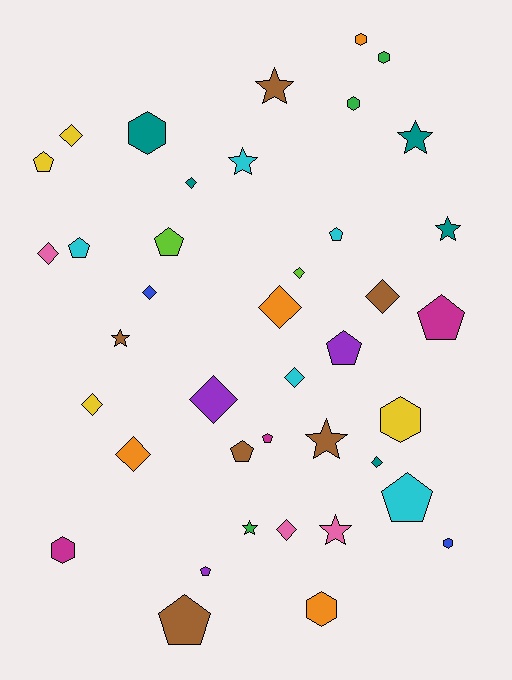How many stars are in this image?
There are 8 stars.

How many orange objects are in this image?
There are 4 orange objects.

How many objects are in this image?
There are 40 objects.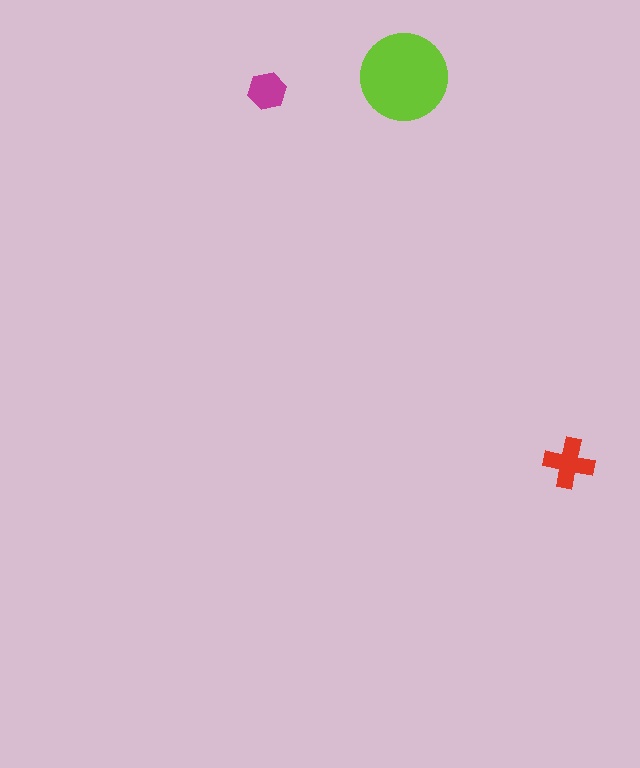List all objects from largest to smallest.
The lime circle, the red cross, the magenta hexagon.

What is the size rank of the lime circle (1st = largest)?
1st.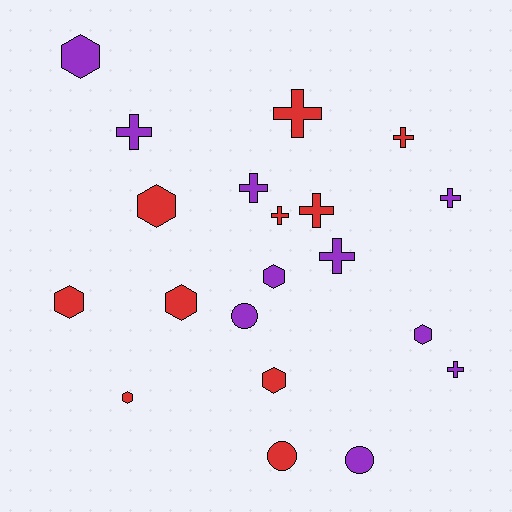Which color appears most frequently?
Red, with 10 objects.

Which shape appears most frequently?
Cross, with 9 objects.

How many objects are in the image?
There are 20 objects.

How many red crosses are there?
There are 4 red crosses.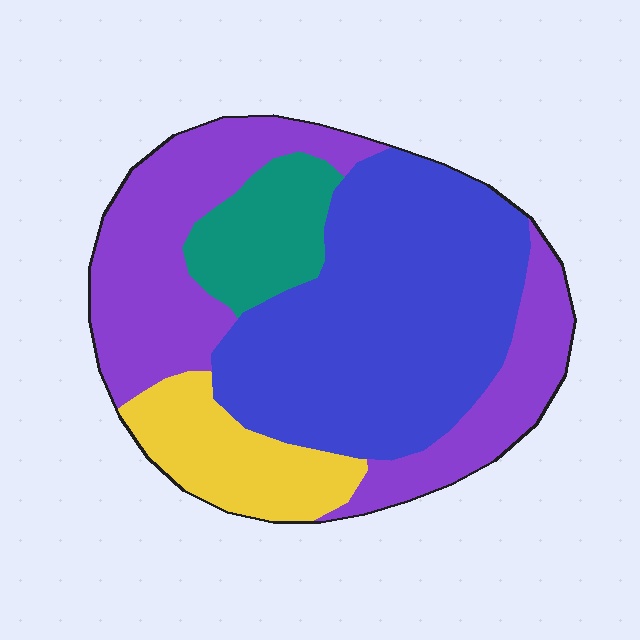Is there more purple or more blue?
Blue.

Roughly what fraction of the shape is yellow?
Yellow takes up about one eighth (1/8) of the shape.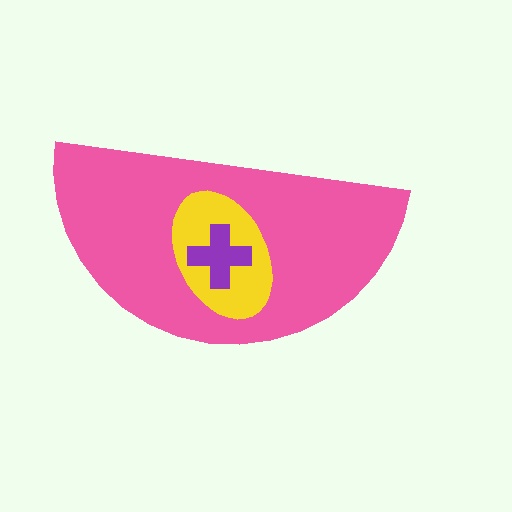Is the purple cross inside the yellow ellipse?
Yes.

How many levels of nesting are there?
3.